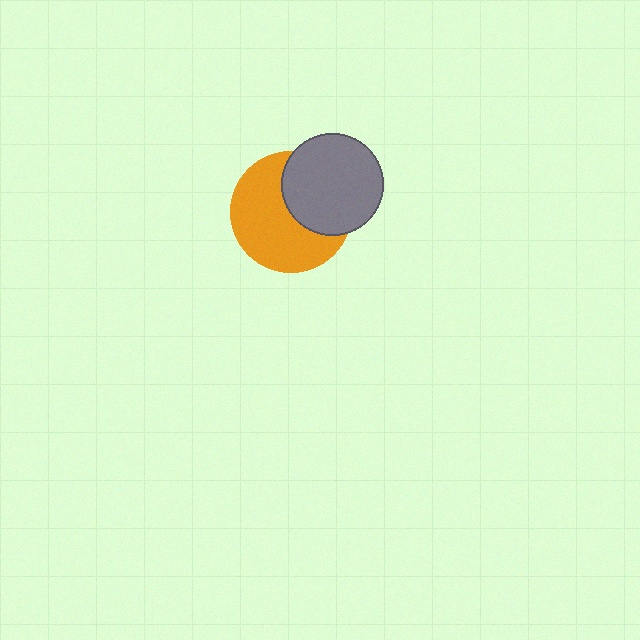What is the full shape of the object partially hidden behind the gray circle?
The partially hidden object is an orange circle.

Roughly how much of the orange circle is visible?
About half of it is visible (roughly 62%).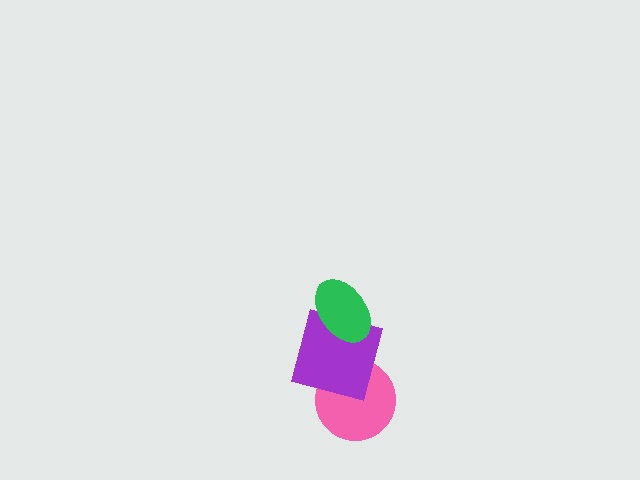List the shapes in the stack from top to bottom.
From top to bottom: the green ellipse, the purple square, the pink circle.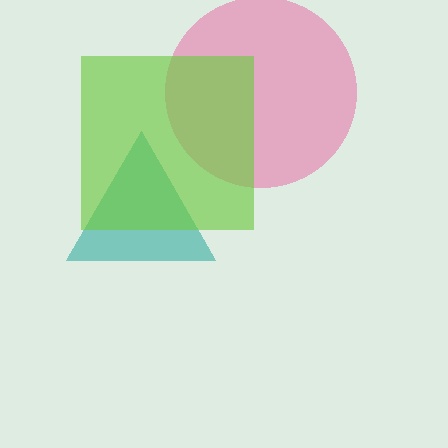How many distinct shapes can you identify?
There are 3 distinct shapes: a pink circle, a teal triangle, a lime square.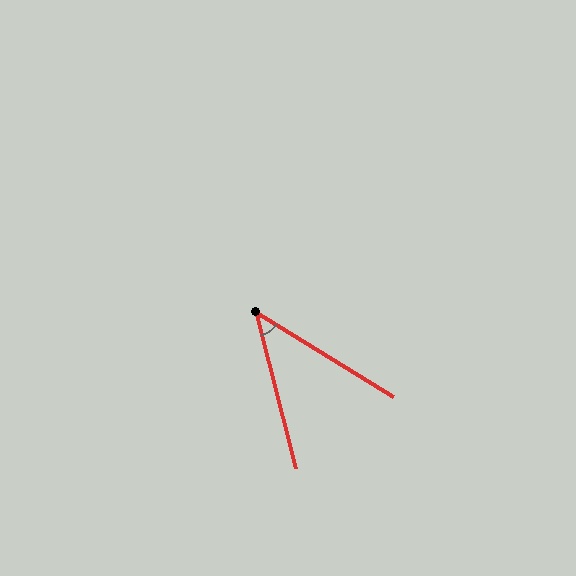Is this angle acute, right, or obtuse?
It is acute.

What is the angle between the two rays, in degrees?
Approximately 44 degrees.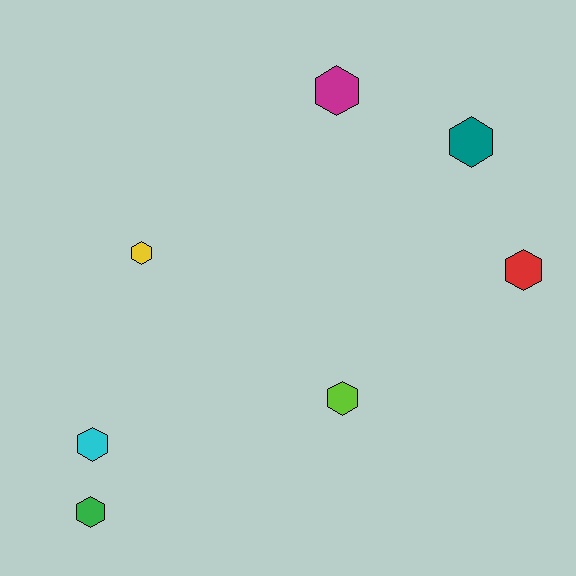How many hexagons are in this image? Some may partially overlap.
There are 7 hexagons.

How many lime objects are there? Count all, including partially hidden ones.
There is 1 lime object.